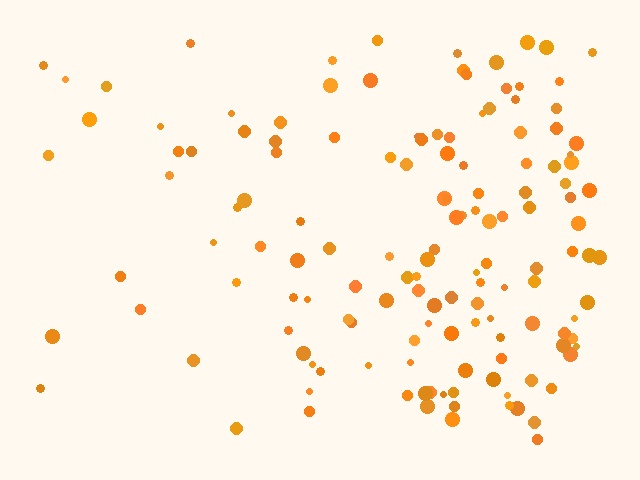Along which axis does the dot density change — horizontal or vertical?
Horizontal.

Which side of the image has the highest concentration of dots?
The right.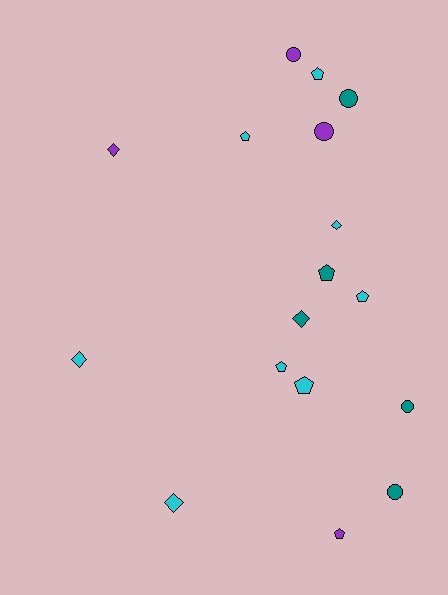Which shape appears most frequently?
Pentagon, with 7 objects.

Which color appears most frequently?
Cyan, with 8 objects.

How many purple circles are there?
There are 2 purple circles.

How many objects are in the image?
There are 17 objects.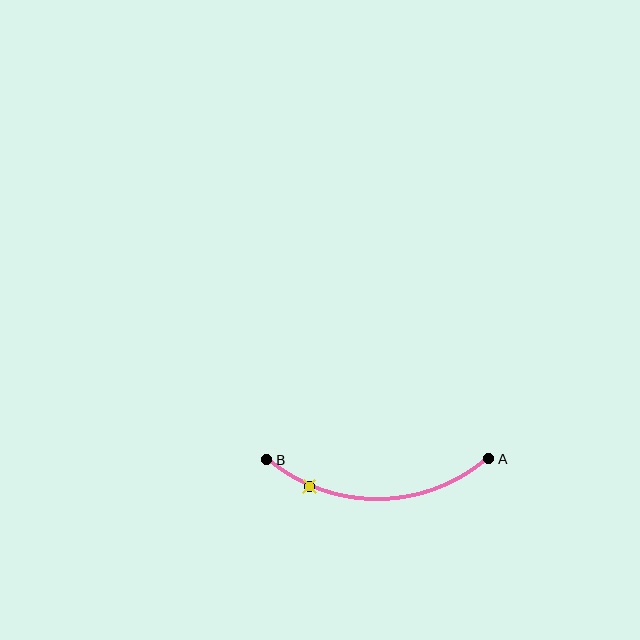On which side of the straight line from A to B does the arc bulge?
The arc bulges below the straight line connecting A and B.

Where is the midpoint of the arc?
The arc midpoint is the point on the curve farthest from the straight line joining A and B. It sits below that line.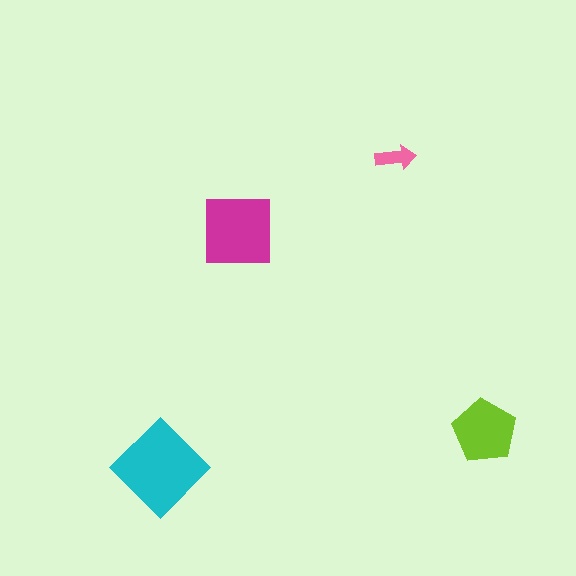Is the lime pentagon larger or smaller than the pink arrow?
Larger.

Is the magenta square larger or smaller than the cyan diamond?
Smaller.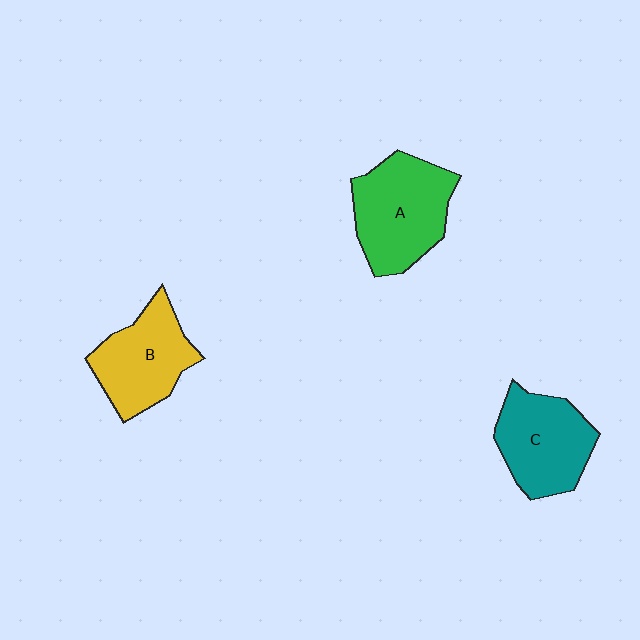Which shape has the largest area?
Shape A (green).